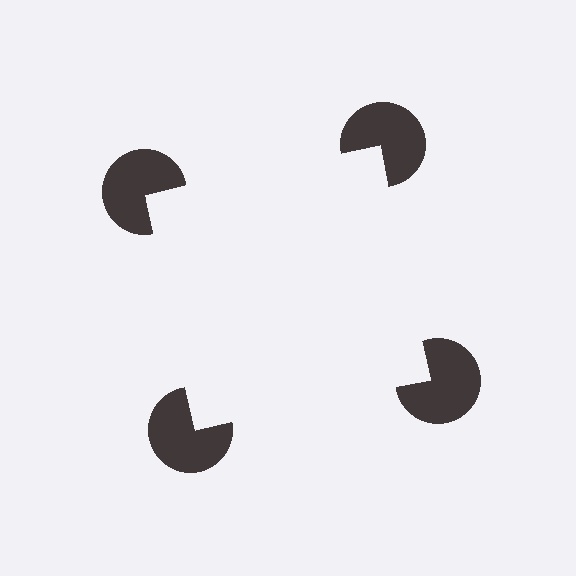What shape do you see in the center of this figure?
An illusory square — its edges are inferred from the aligned wedge cuts in the pac-man discs, not physically drawn.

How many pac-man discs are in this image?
There are 4 — one at each vertex of the illusory square.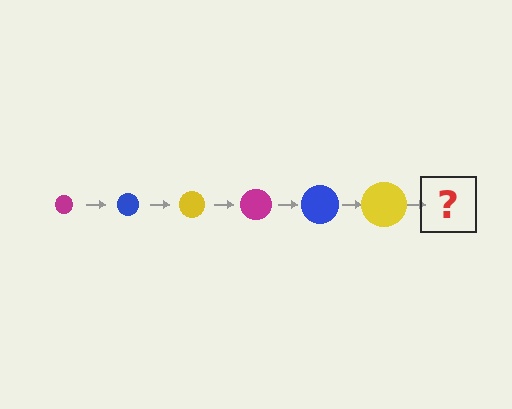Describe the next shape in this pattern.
It should be a magenta circle, larger than the previous one.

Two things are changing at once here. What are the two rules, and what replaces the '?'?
The two rules are that the circle grows larger each step and the color cycles through magenta, blue, and yellow. The '?' should be a magenta circle, larger than the previous one.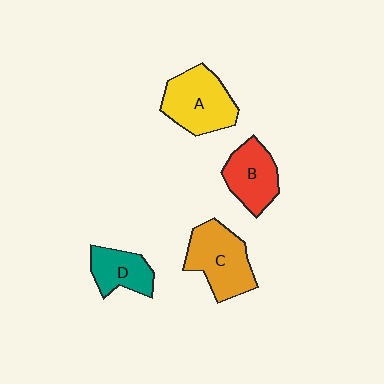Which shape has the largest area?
Shape A (yellow).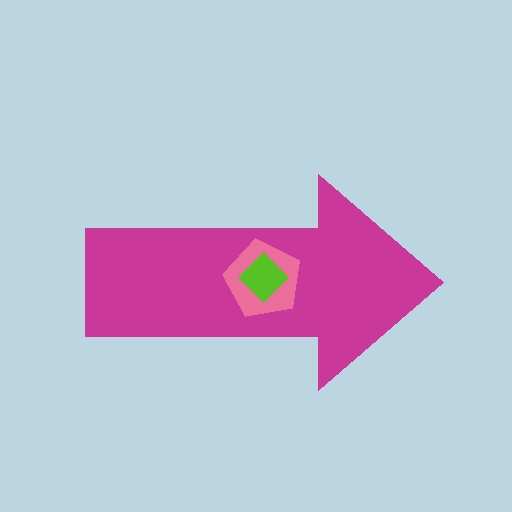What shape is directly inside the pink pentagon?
The lime diamond.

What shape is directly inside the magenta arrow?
The pink pentagon.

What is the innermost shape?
The lime diamond.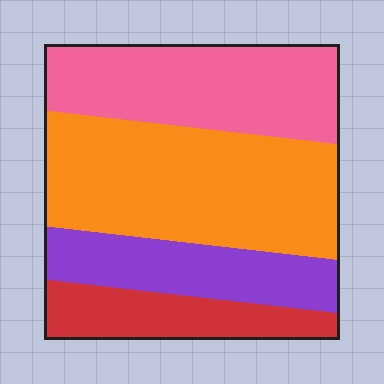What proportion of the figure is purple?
Purple takes up between a sixth and a third of the figure.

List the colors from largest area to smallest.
From largest to smallest: orange, pink, purple, red.